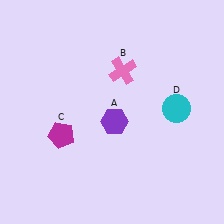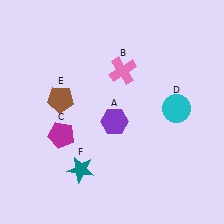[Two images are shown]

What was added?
A brown pentagon (E), a teal star (F) were added in Image 2.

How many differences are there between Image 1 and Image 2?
There are 2 differences between the two images.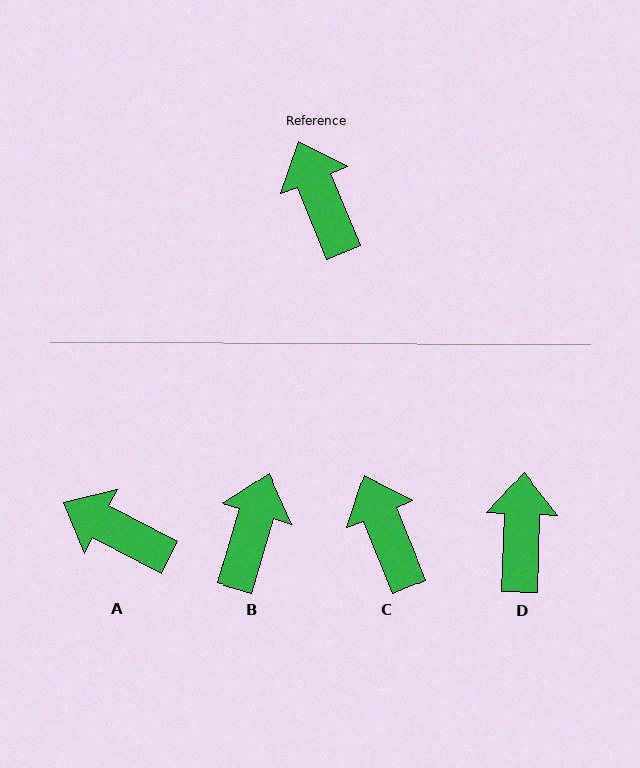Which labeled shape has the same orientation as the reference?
C.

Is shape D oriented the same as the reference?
No, it is off by about 24 degrees.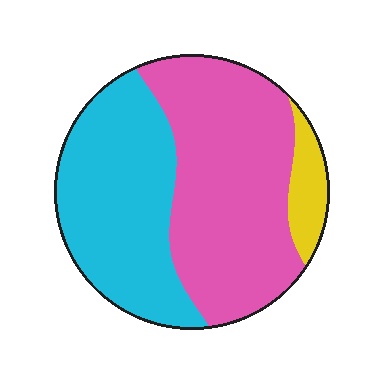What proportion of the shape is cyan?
Cyan takes up about two fifths (2/5) of the shape.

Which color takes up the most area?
Pink, at roughly 50%.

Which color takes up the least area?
Yellow, at roughly 10%.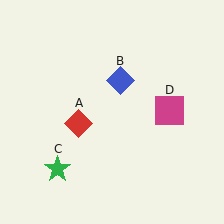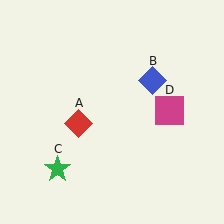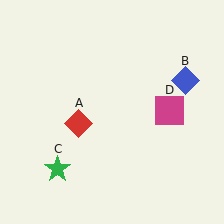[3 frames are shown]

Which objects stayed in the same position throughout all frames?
Red diamond (object A) and green star (object C) and magenta square (object D) remained stationary.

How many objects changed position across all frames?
1 object changed position: blue diamond (object B).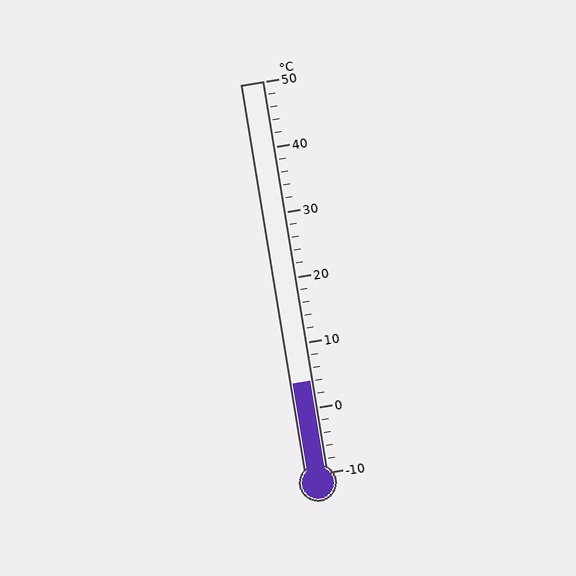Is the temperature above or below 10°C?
The temperature is below 10°C.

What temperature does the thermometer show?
The thermometer shows approximately 4°C.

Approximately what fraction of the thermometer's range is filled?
The thermometer is filled to approximately 25% of its range.